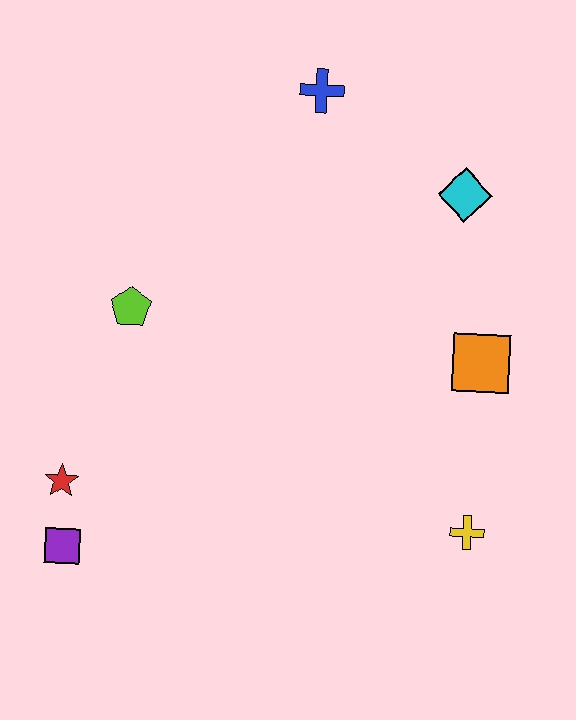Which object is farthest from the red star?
The cyan diamond is farthest from the red star.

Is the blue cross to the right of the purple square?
Yes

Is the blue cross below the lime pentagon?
No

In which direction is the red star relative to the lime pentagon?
The red star is below the lime pentagon.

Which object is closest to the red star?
The purple square is closest to the red star.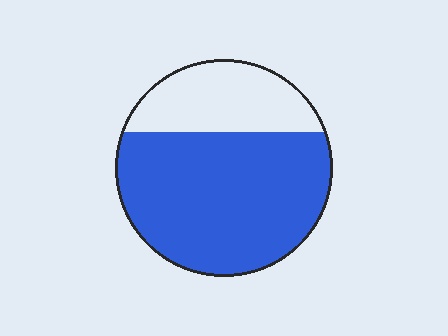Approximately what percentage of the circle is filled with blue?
Approximately 70%.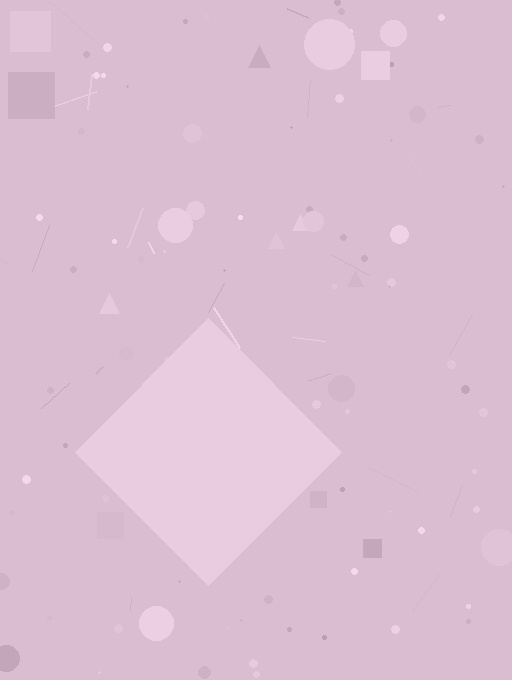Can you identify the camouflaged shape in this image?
The camouflaged shape is a diamond.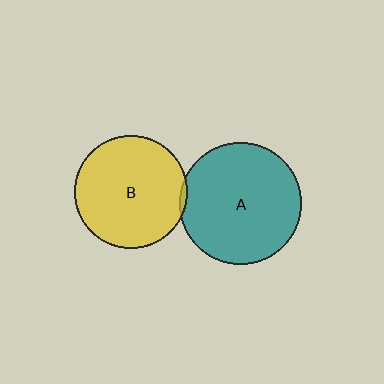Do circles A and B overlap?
Yes.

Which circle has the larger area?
Circle A (teal).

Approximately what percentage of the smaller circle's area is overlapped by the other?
Approximately 5%.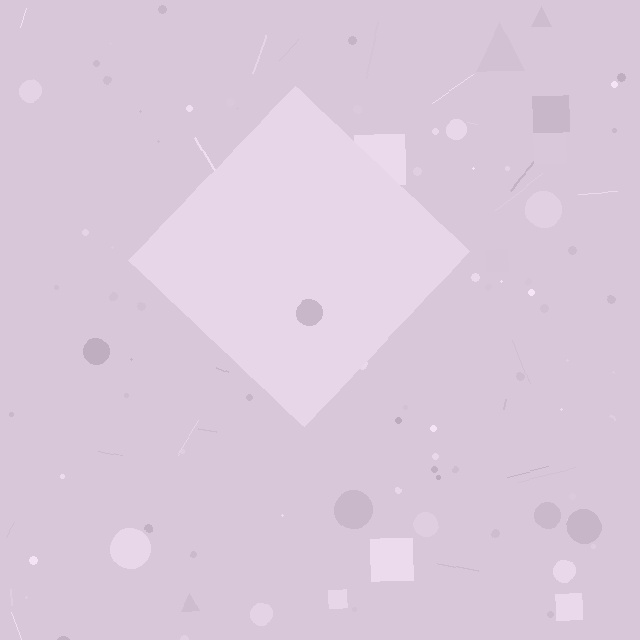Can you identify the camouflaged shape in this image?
The camouflaged shape is a diamond.